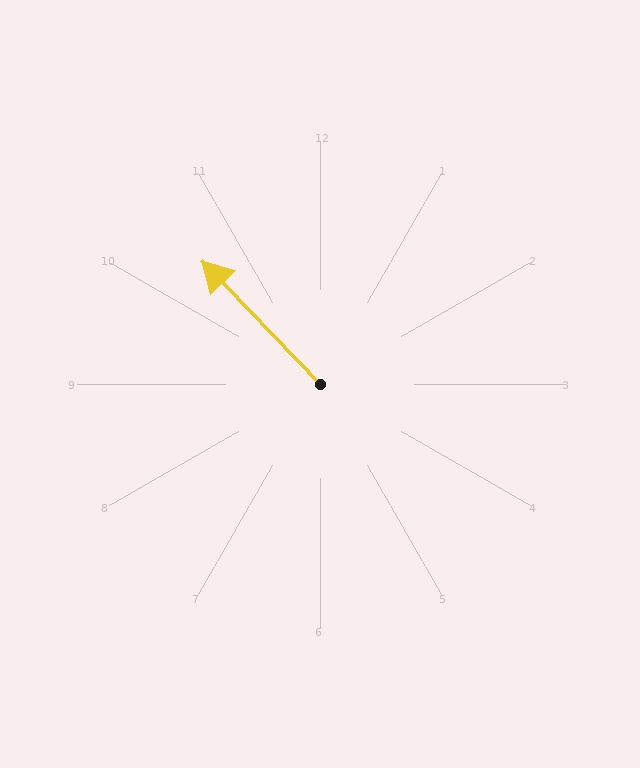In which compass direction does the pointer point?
Northwest.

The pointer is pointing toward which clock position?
Roughly 11 o'clock.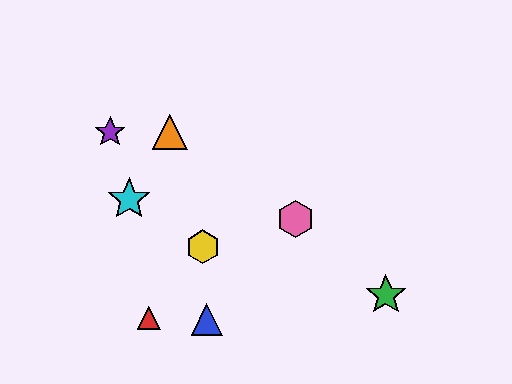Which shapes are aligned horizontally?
The purple star, the orange triangle are aligned horizontally.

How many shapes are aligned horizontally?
2 shapes (the purple star, the orange triangle) are aligned horizontally.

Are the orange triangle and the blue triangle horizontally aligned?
No, the orange triangle is at y≈132 and the blue triangle is at y≈320.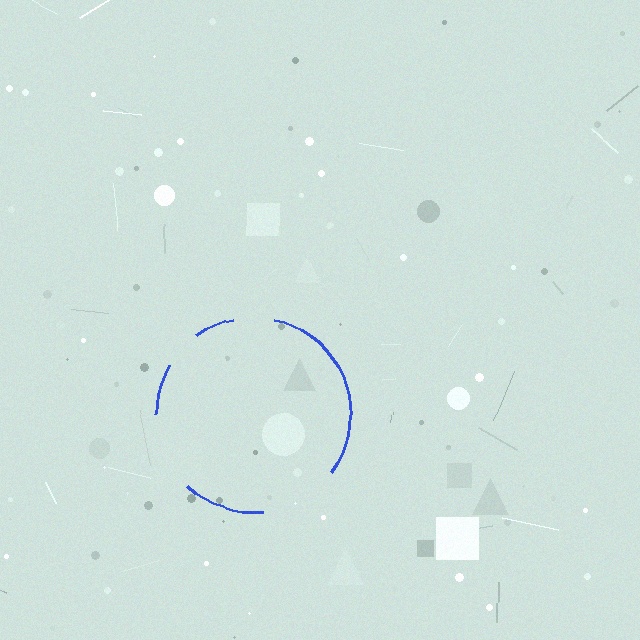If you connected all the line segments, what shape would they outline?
They would outline a circle.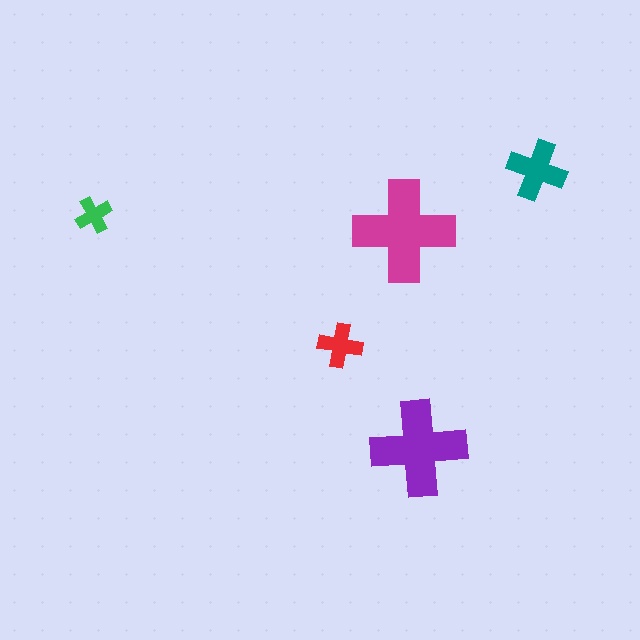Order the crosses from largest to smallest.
the magenta one, the purple one, the teal one, the red one, the green one.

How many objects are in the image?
There are 5 objects in the image.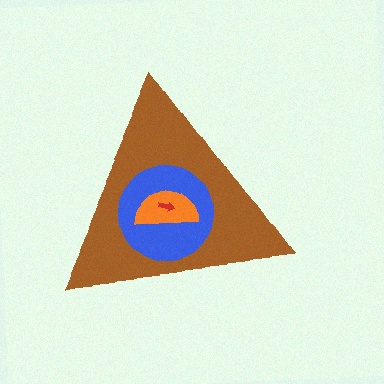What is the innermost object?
The red arrow.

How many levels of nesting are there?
4.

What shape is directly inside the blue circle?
The orange semicircle.